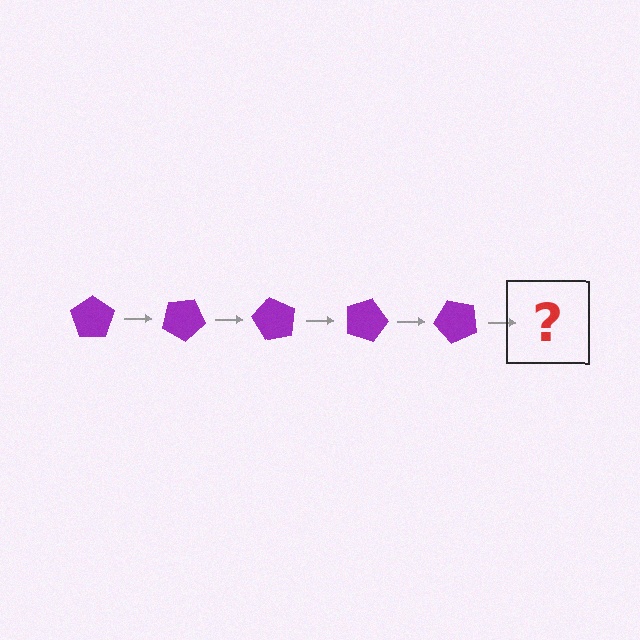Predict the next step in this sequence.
The next step is a purple pentagon rotated 150 degrees.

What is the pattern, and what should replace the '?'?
The pattern is that the pentagon rotates 30 degrees each step. The '?' should be a purple pentagon rotated 150 degrees.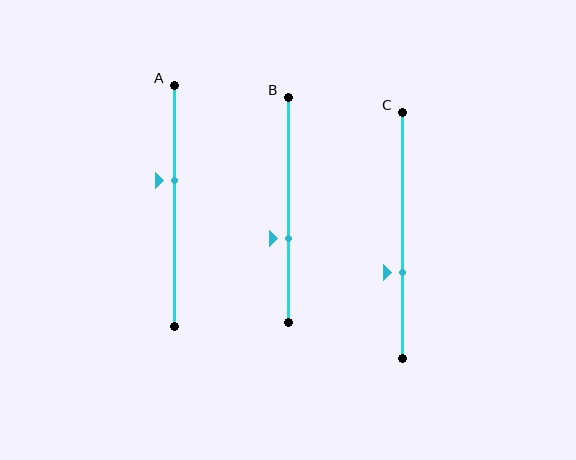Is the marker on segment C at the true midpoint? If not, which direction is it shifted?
No, the marker on segment C is shifted downward by about 15% of the segment length.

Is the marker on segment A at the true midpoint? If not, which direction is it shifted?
No, the marker on segment A is shifted upward by about 11% of the segment length.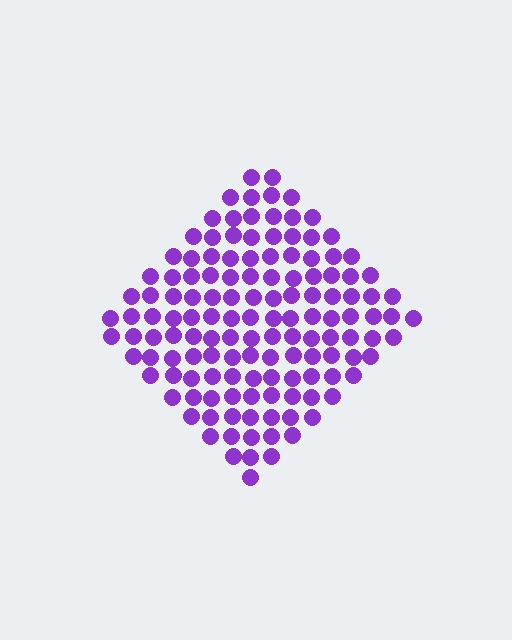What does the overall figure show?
The overall figure shows a diamond.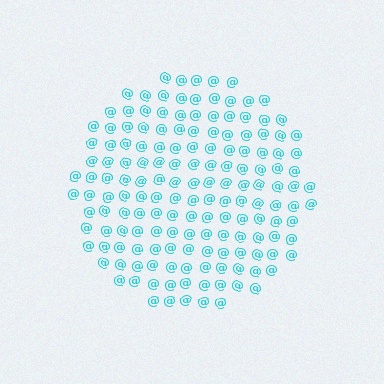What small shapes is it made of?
It is made of small at signs.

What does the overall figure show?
The overall figure shows a circle.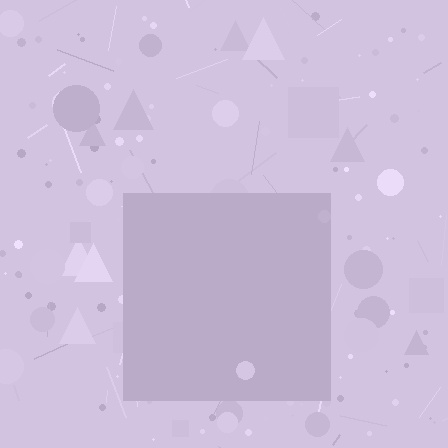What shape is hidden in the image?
A square is hidden in the image.